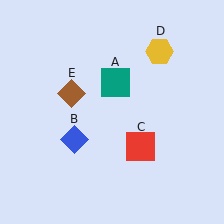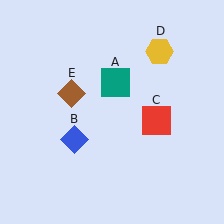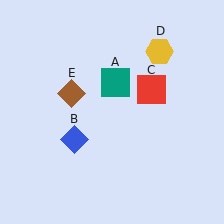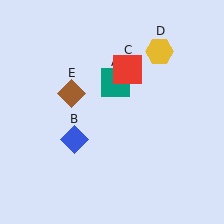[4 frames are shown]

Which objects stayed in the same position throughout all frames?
Teal square (object A) and blue diamond (object B) and yellow hexagon (object D) and brown diamond (object E) remained stationary.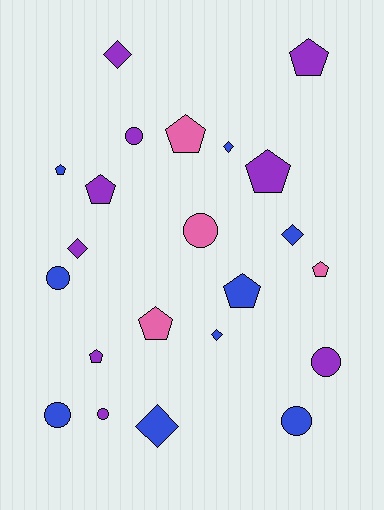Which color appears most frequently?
Purple, with 9 objects.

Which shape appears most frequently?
Pentagon, with 9 objects.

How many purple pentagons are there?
There are 4 purple pentagons.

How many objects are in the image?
There are 22 objects.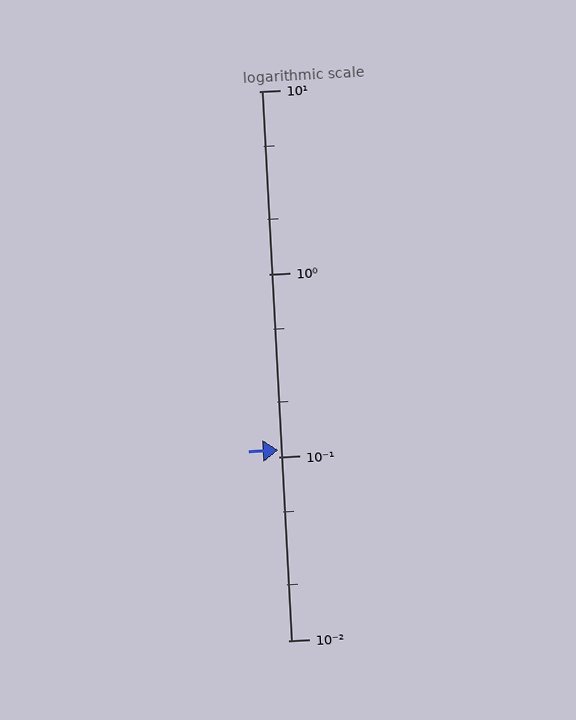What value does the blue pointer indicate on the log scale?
The pointer indicates approximately 0.11.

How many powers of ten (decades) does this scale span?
The scale spans 3 decades, from 0.01 to 10.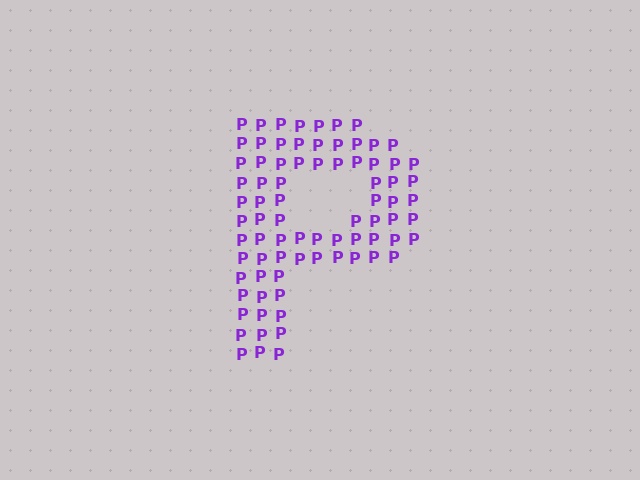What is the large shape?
The large shape is the letter P.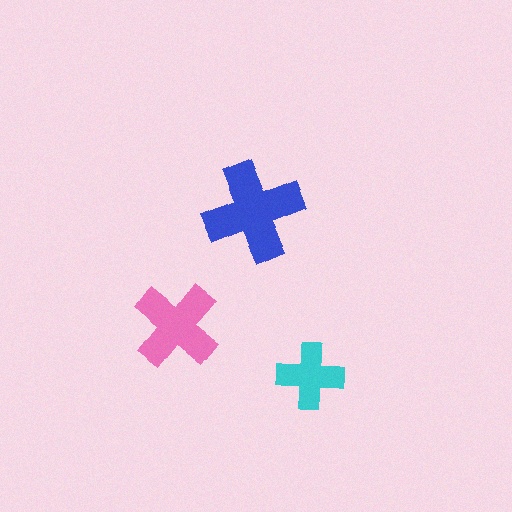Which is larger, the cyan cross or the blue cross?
The blue one.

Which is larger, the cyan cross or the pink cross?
The pink one.